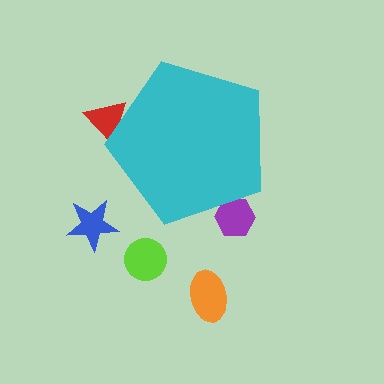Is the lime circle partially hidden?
No, the lime circle is fully visible.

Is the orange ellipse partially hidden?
No, the orange ellipse is fully visible.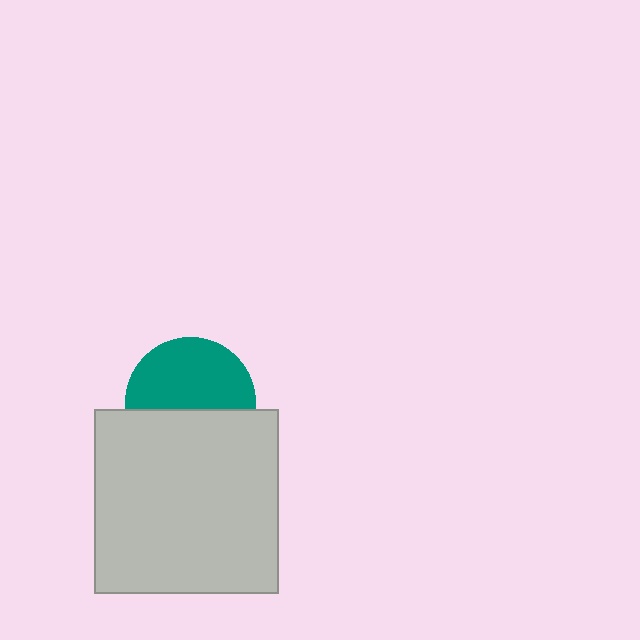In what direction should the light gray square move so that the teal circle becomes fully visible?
The light gray square should move down. That is the shortest direction to clear the overlap and leave the teal circle fully visible.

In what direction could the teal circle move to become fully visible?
The teal circle could move up. That would shift it out from behind the light gray square entirely.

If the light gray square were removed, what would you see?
You would see the complete teal circle.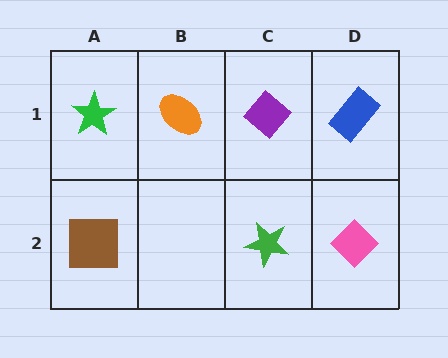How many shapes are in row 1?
4 shapes.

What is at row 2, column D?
A pink diamond.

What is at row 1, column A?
A green star.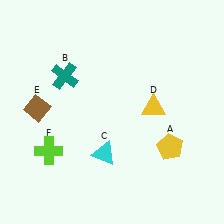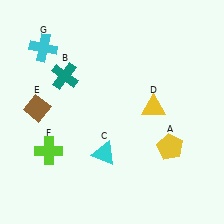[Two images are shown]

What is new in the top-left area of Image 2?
A cyan cross (G) was added in the top-left area of Image 2.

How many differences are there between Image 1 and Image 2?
There is 1 difference between the two images.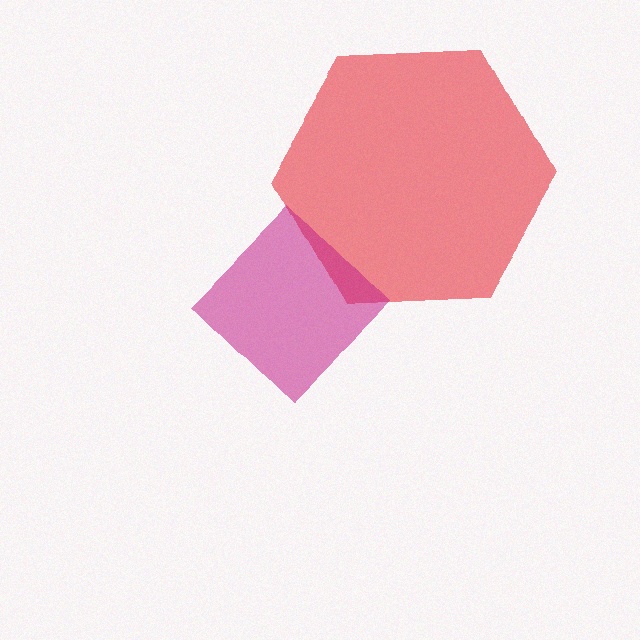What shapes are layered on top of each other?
The layered shapes are: a red hexagon, a magenta diamond.